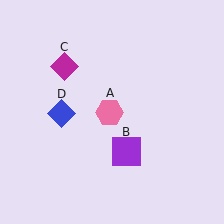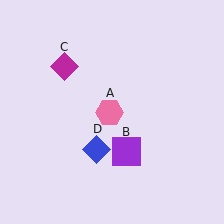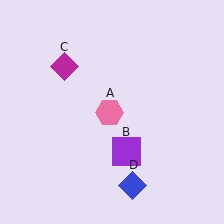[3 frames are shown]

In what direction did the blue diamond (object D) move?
The blue diamond (object D) moved down and to the right.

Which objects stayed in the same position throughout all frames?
Pink hexagon (object A) and purple square (object B) and magenta diamond (object C) remained stationary.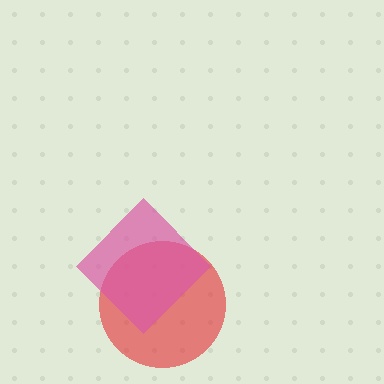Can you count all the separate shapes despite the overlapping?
Yes, there are 2 separate shapes.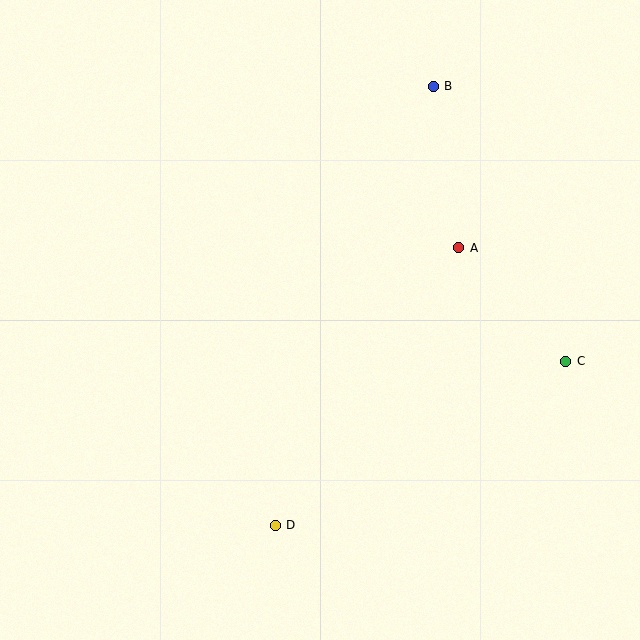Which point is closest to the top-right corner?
Point B is closest to the top-right corner.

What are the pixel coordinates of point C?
Point C is at (566, 361).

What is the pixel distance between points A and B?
The distance between A and B is 164 pixels.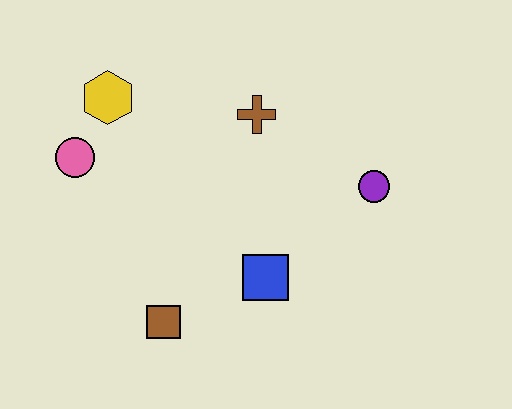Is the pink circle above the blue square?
Yes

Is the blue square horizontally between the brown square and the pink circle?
No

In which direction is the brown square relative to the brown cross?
The brown square is below the brown cross.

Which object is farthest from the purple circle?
The pink circle is farthest from the purple circle.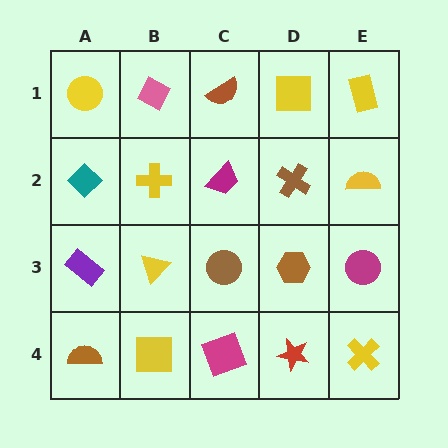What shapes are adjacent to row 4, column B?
A yellow triangle (row 3, column B), a brown semicircle (row 4, column A), a magenta square (row 4, column C).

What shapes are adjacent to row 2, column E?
A yellow rectangle (row 1, column E), a magenta circle (row 3, column E), a brown cross (row 2, column D).